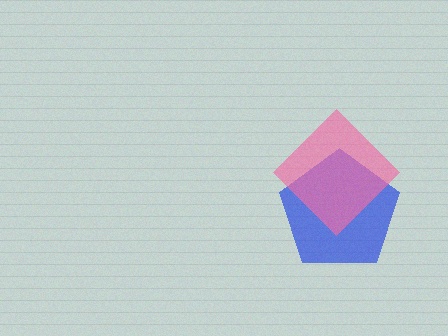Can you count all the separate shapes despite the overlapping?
Yes, there are 2 separate shapes.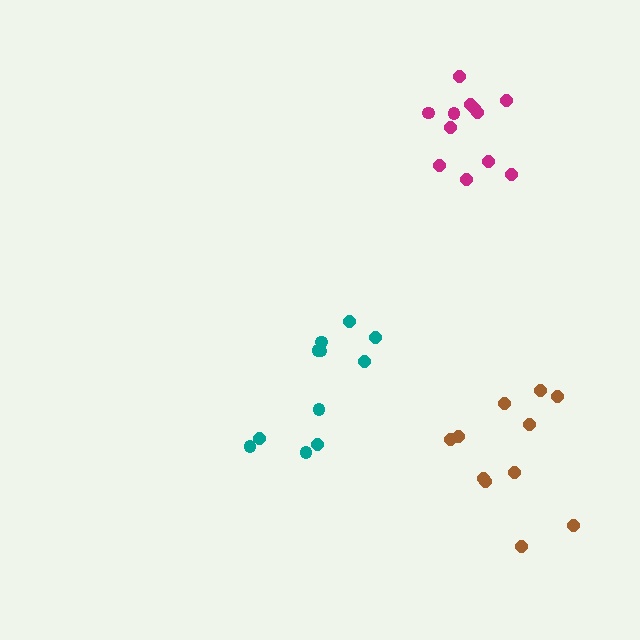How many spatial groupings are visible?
There are 3 spatial groupings.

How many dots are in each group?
Group 1: 12 dots, Group 2: 11 dots, Group 3: 11 dots (34 total).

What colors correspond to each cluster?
The clusters are colored: magenta, brown, teal.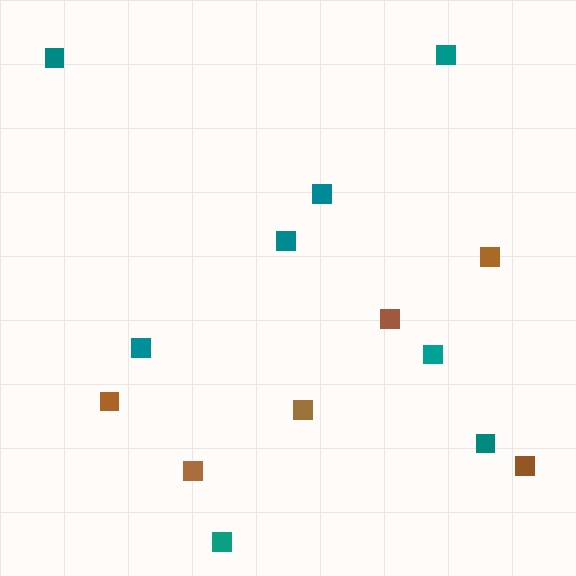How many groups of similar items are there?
There are 2 groups: one group of teal squares (8) and one group of brown squares (6).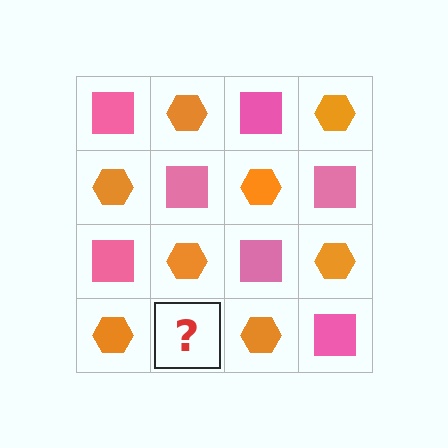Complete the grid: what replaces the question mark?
The question mark should be replaced with a pink square.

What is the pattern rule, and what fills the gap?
The rule is that it alternates pink square and orange hexagon in a checkerboard pattern. The gap should be filled with a pink square.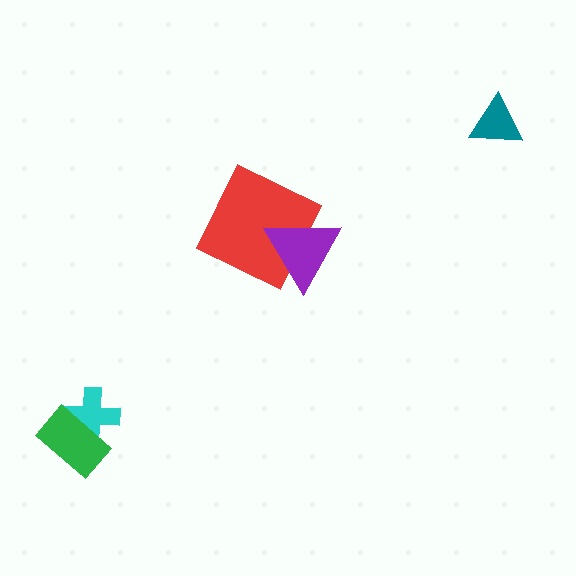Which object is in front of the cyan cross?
The green rectangle is in front of the cyan cross.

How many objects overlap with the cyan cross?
1 object overlaps with the cyan cross.